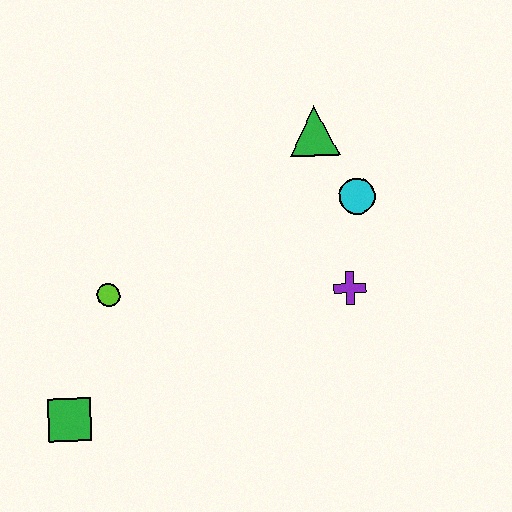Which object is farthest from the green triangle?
The green square is farthest from the green triangle.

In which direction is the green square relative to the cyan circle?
The green square is to the left of the cyan circle.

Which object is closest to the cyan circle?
The green triangle is closest to the cyan circle.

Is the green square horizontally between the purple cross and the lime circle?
No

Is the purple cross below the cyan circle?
Yes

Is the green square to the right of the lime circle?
No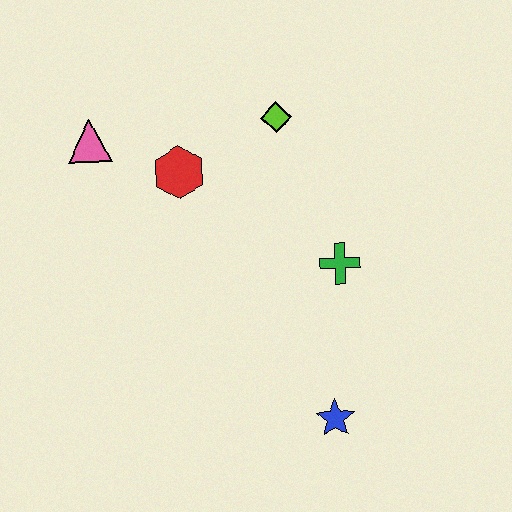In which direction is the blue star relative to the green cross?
The blue star is below the green cross.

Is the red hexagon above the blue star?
Yes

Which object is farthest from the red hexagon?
The blue star is farthest from the red hexagon.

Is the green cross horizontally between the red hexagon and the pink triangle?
No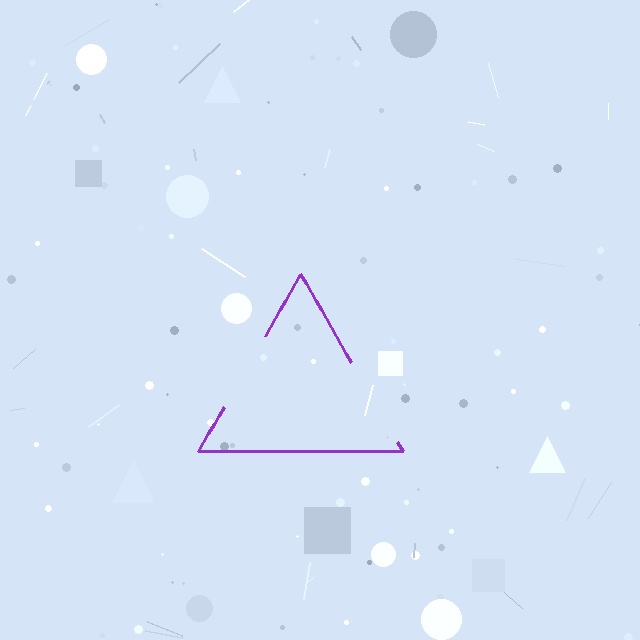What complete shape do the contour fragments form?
The contour fragments form a triangle.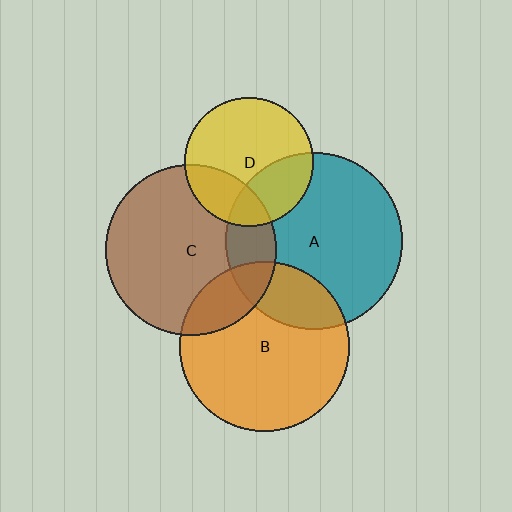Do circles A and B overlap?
Yes.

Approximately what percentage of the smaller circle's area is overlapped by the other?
Approximately 20%.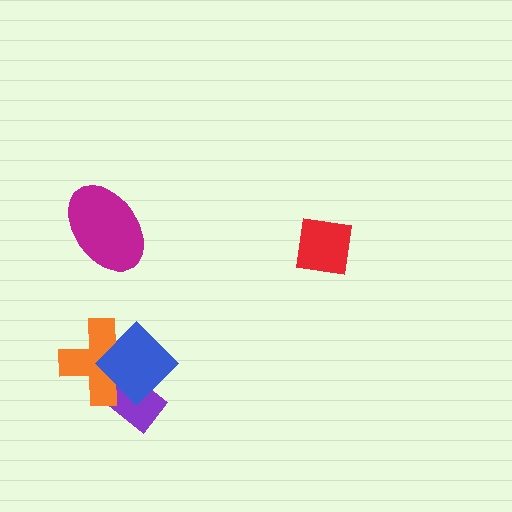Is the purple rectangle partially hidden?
Yes, it is partially covered by another shape.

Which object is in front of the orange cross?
The blue diamond is in front of the orange cross.